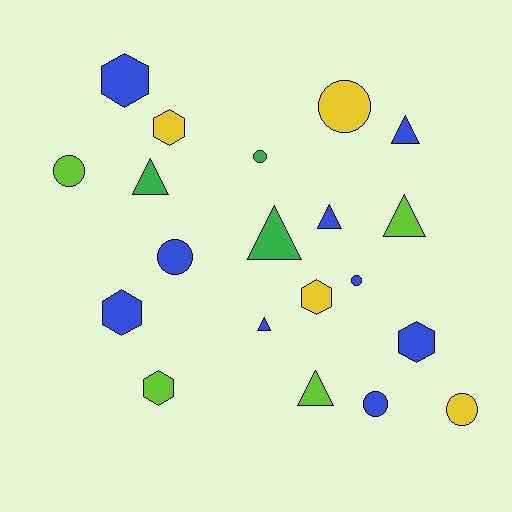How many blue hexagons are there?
There are 3 blue hexagons.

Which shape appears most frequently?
Circle, with 7 objects.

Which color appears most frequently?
Blue, with 9 objects.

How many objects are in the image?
There are 20 objects.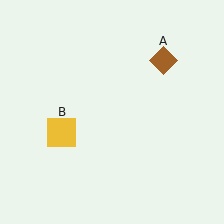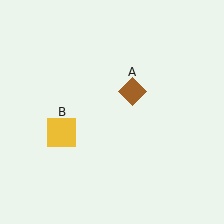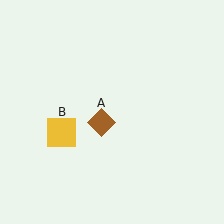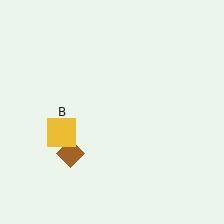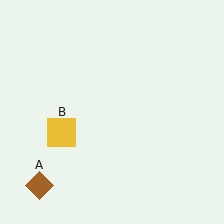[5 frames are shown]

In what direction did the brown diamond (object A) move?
The brown diamond (object A) moved down and to the left.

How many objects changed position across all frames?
1 object changed position: brown diamond (object A).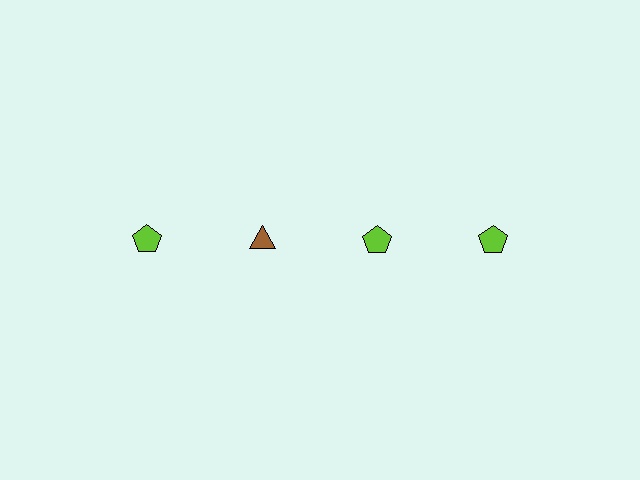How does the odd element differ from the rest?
It differs in both color (brown instead of lime) and shape (triangle instead of pentagon).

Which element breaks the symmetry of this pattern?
The brown triangle in the top row, second from left column breaks the symmetry. All other shapes are lime pentagons.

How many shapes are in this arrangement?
There are 4 shapes arranged in a grid pattern.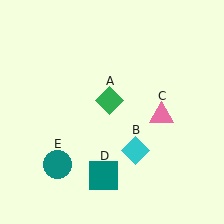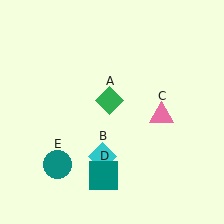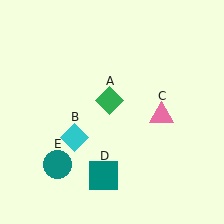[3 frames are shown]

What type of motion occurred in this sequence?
The cyan diamond (object B) rotated clockwise around the center of the scene.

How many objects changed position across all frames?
1 object changed position: cyan diamond (object B).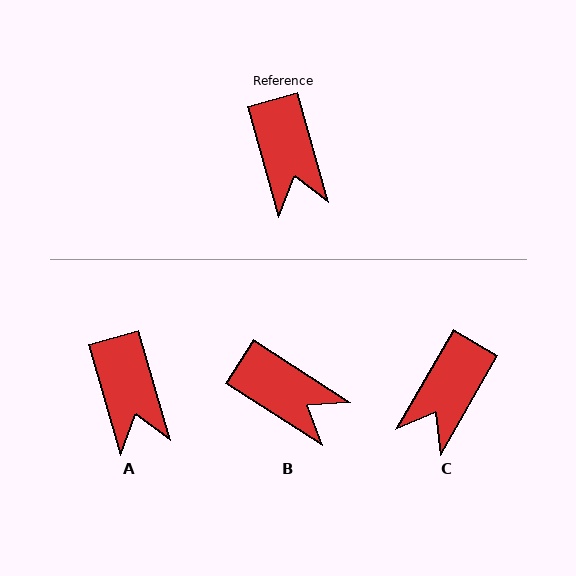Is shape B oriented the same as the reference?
No, it is off by about 41 degrees.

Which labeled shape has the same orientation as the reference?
A.